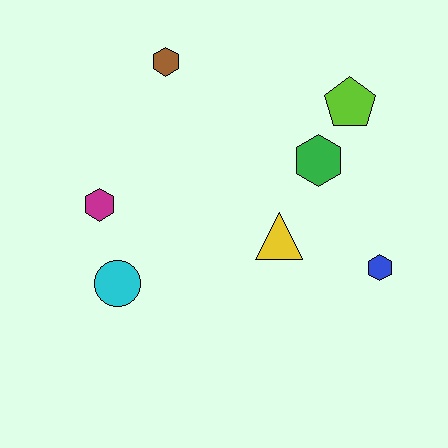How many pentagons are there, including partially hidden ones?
There is 1 pentagon.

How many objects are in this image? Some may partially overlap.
There are 7 objects.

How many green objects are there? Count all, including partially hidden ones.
There is 1 green object.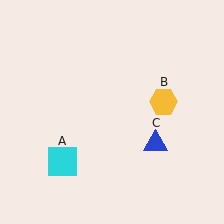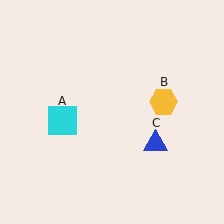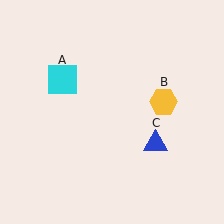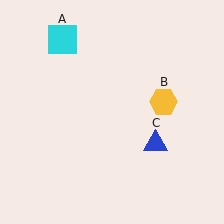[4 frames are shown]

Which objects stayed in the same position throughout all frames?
Yellow hexagon (object B) and blue triangle (object C) remained stationary.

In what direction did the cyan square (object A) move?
The cyan square (object A) moved up.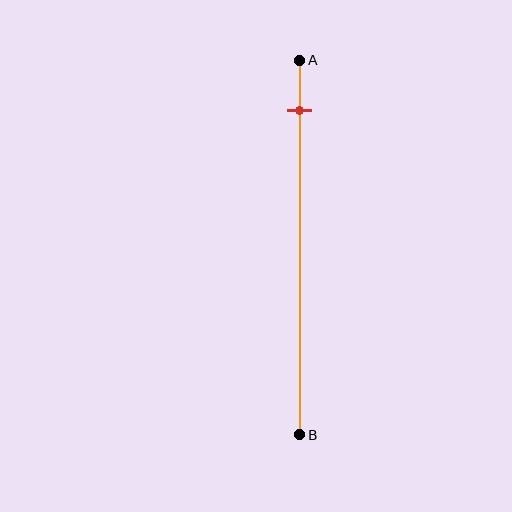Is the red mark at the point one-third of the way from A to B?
No, the mark is at about 15% from A, not at the 33% one-third point.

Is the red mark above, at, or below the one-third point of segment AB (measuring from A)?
The red mark is above the one-third point of segment AB.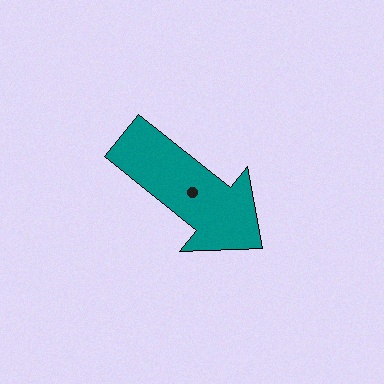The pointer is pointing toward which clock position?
Roughly 4 o'clock.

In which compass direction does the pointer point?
Southeast.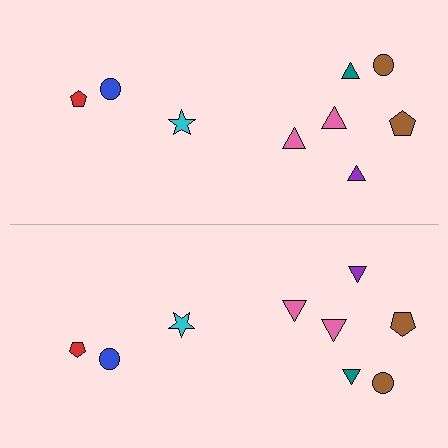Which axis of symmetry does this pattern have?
The pattern has a horizontal axis of symmetry running through the center of the image.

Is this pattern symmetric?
Yes, this pattern has bilateral (reflection) symmetry.